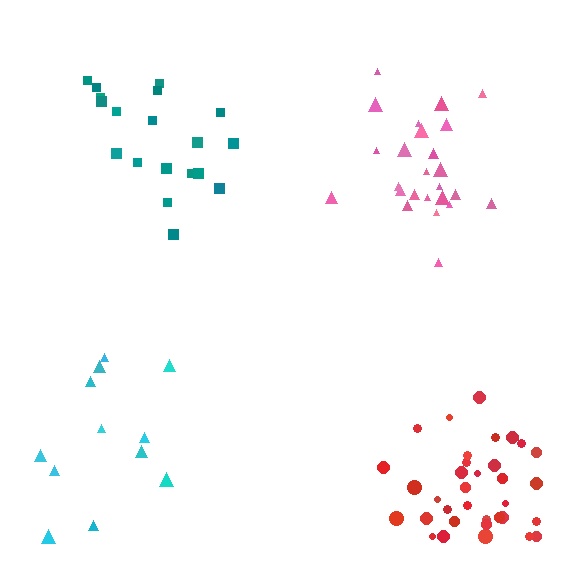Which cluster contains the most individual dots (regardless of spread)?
Red (34).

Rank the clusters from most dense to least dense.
red, teal, pink, cyan.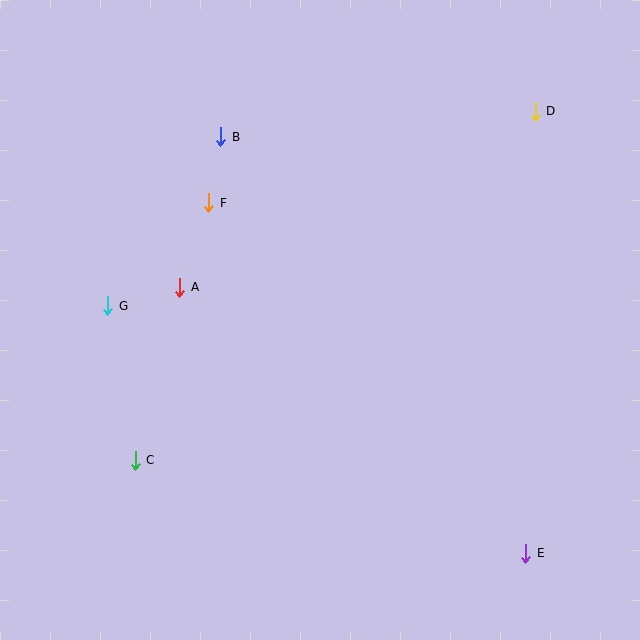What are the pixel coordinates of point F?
Point F is at (209, 203).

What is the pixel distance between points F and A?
The distance between F and A is 89 pixels.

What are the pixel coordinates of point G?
Point G is at (108, 306).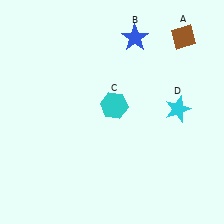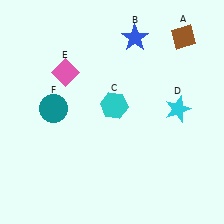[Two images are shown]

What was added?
A pink diamond (E), a teal circle (F) were added in Image 2.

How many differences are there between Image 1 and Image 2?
There are 2 differences between the two images.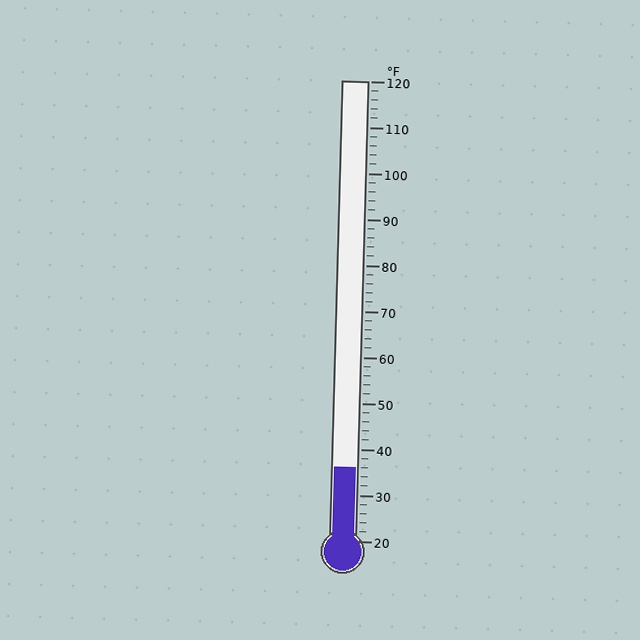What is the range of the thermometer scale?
The thermometer scale ranges from 20°F to 120°F.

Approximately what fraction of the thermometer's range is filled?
The thermometer is filled to approximately 15% of its range.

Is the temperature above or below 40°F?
The temperature is below 40°F.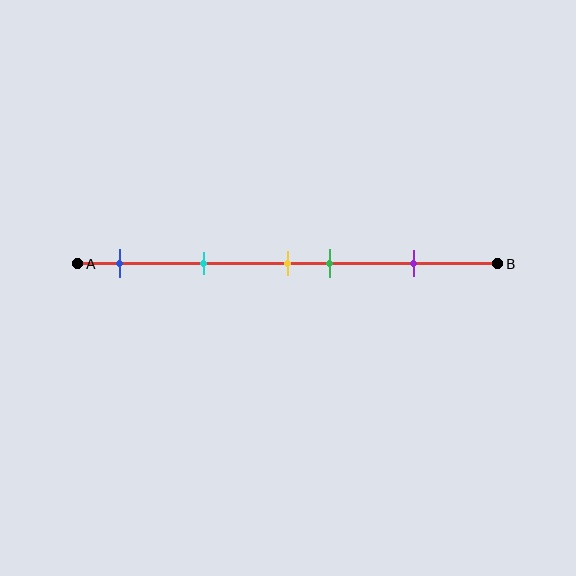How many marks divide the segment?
There are 5 marks dividing the segment.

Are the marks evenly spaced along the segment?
No, the marks are not evenly spaced.